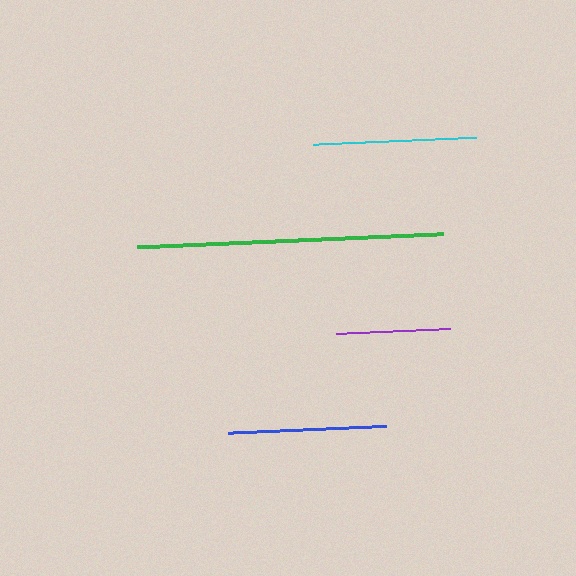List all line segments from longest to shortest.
From longest to shortest: green, cyan, blue, purple.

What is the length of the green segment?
The green segment is approximately 305 pixels long.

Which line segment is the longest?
The green line is the longest at approximately 305 pixels.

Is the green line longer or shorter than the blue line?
The green line is longer than the blue line.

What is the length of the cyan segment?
The cyan segment is approximately 163 pixels long.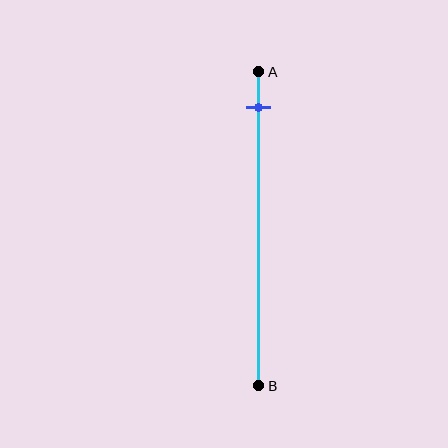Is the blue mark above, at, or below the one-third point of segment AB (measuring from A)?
The blue mark is above the one-third point of segment AB.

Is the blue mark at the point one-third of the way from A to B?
No, the mark is at about 10% from A, not at the 33% one-third point.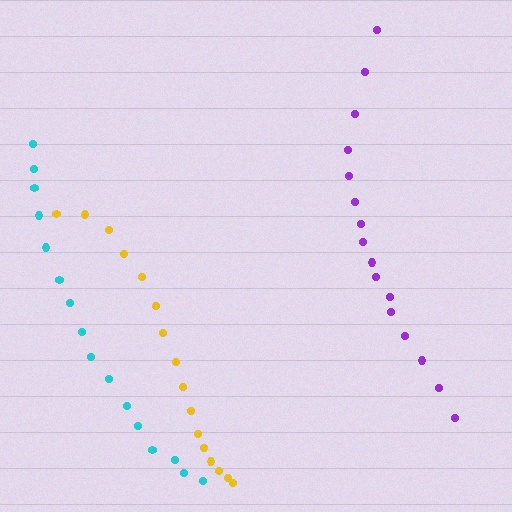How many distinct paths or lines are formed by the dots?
There are 3 distinct paths.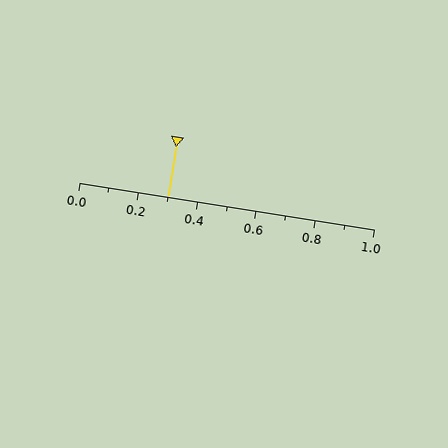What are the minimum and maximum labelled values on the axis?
The axis runs from 0.0 to 1.0.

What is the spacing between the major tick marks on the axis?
The major ticks are spaced 0.2 apart.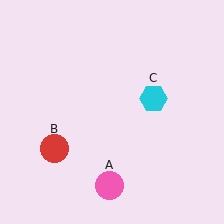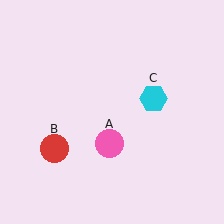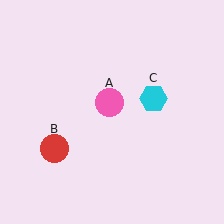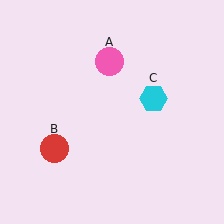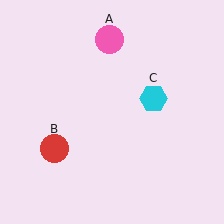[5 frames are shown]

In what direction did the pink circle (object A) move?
The pink circle (object A) moved up.